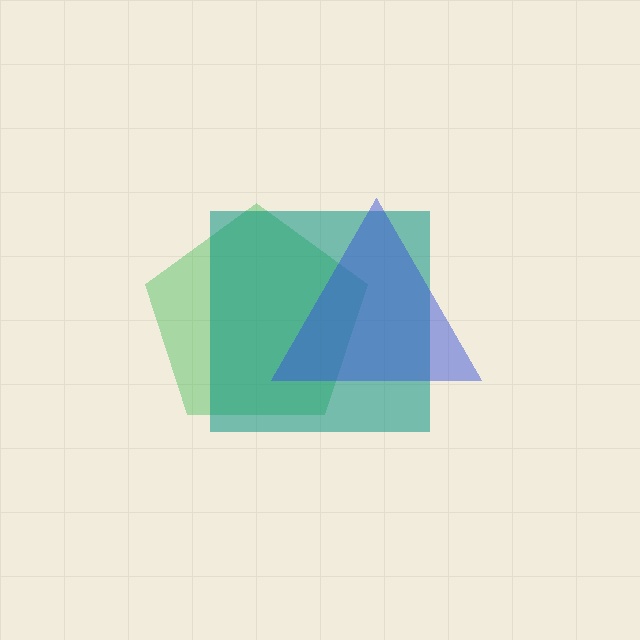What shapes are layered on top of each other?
The layered shapes are: a green pentagon, a teal square, a blue triangle.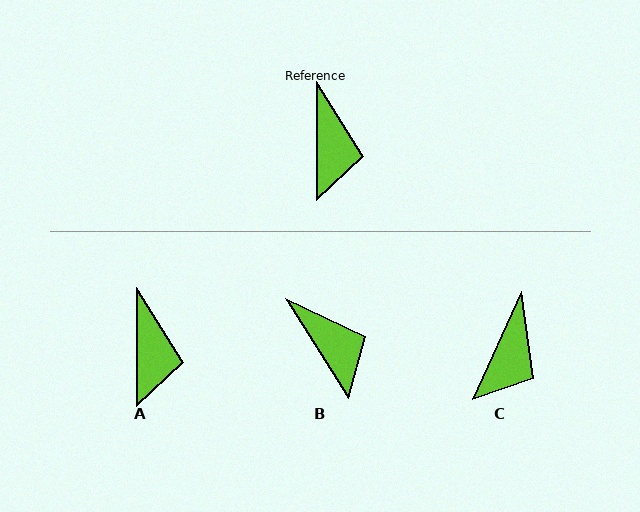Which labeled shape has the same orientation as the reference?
A.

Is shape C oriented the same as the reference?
No, it is off by about 24 degrees.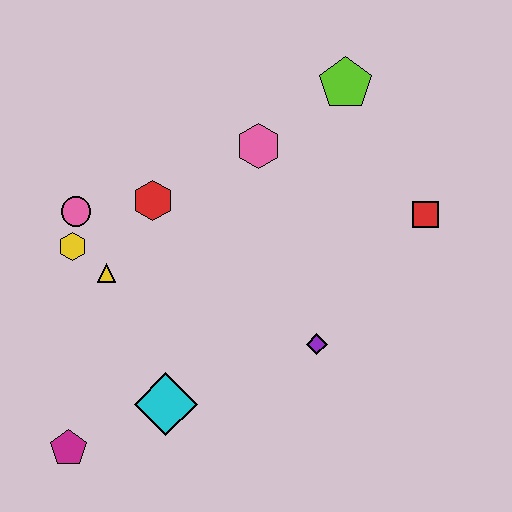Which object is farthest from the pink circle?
The red square is farthest from the pink circle.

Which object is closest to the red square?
The lime pentagon is closest to the red square.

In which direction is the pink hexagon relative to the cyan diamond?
The pink hexagon is above the cyan diamond.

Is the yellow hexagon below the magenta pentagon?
No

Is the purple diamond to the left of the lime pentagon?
Yes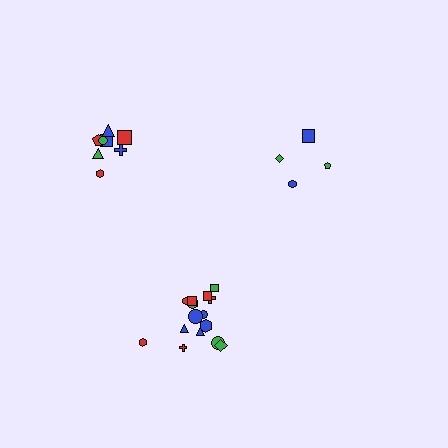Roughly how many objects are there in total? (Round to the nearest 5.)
Roughly 25 objects in total.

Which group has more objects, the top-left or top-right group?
The top-left group.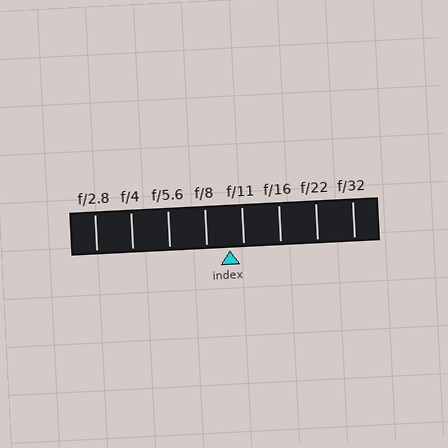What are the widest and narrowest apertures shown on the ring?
The widest aperture shown is f/2.8 and the narrowest is f/32.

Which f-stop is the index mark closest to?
The index mark is closest to f/11.